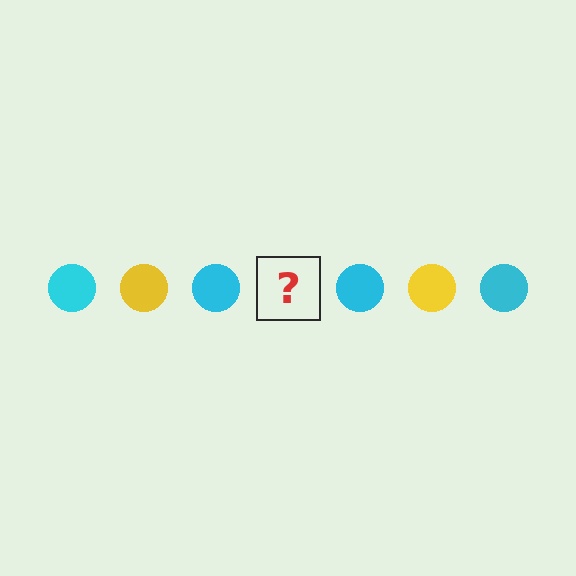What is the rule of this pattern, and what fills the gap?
The rule is that the pattern cycles through cyan, yellow circles. The gap should be filled with a yellow circle.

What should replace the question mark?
The question mark should be replaced with a yellow circle.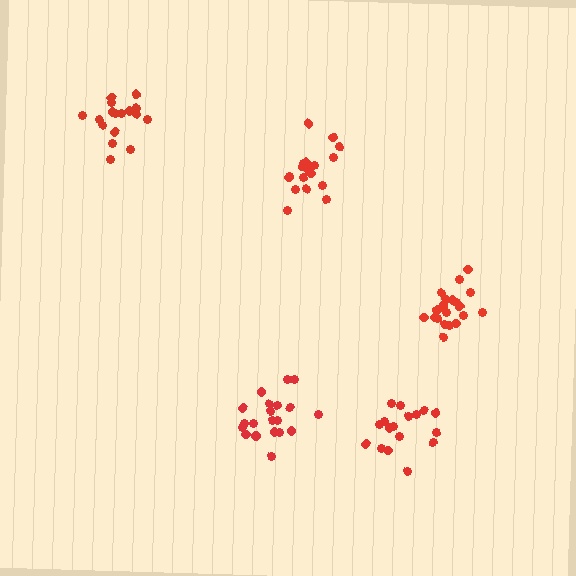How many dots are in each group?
Group 1: 20 dots, Group 2: 19 dots, Group 3: 18 dots, Group 4: 20 dots, Group 5: 17 dots (94 total).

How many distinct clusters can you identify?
There are 5 distinct clusters.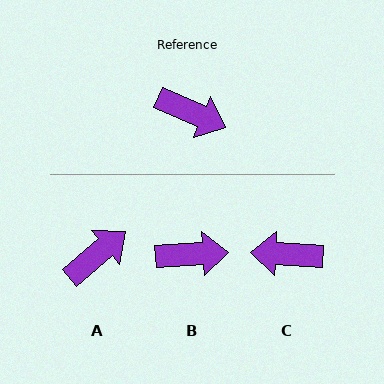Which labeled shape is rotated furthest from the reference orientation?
C, about 159 degrees away.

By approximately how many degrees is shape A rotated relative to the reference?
Approximately 63 degrees counter-clockwise.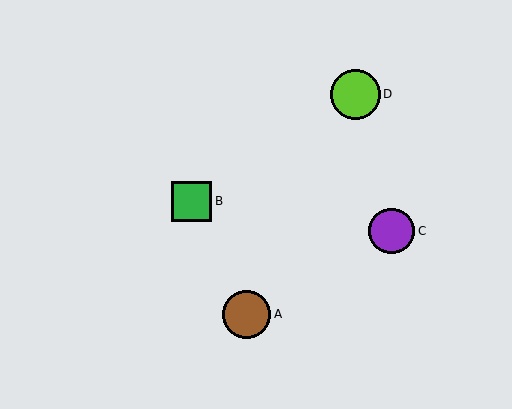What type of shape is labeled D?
Shape D is a lime circle.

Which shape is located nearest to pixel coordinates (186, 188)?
The green square (labeled B) at (192, 201) is nearest to that location.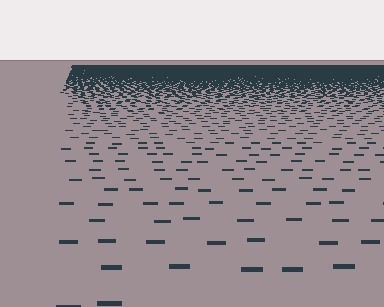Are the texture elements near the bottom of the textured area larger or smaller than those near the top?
Larger. Near the bottom, elements are closer to the viewer and appear at a bigger on-screen size.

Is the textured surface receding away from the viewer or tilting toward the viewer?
The surface is receding away from the viewer. Texture elements get smaller and denser toward the top.